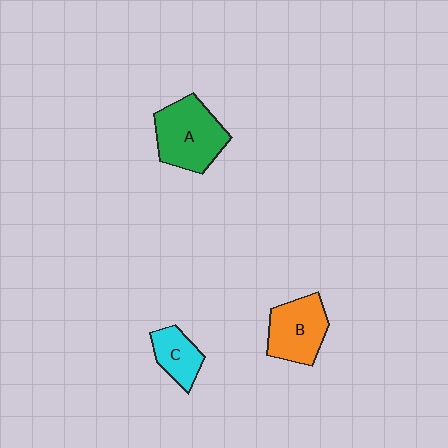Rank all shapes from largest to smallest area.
From largest to smallest: A (green), B (orange), C (cyan).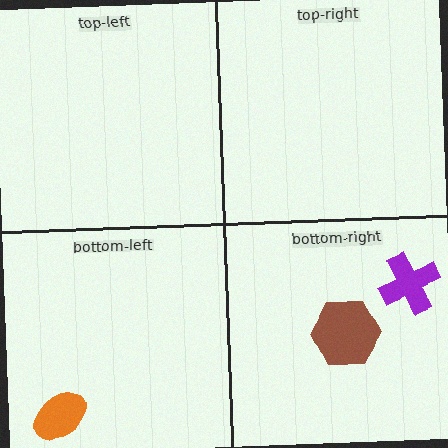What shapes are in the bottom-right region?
The purple cross, the brown hexagon.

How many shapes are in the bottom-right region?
2.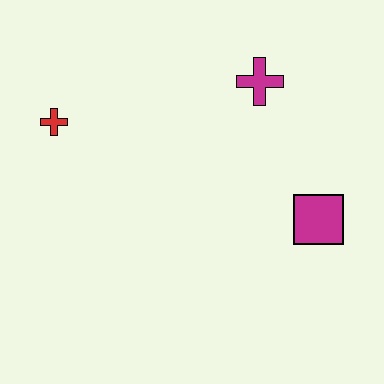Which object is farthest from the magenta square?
The red cross is farthest from the magenta square.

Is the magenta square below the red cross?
Yes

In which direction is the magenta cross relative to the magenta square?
The magenta cross is above the magenta square.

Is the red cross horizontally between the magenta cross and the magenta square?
No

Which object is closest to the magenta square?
The magenta cross is closest to the magenta square.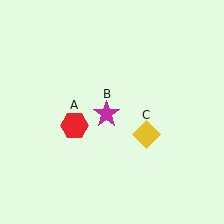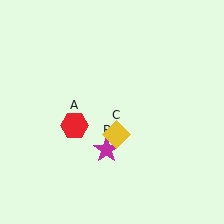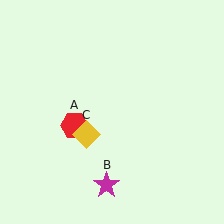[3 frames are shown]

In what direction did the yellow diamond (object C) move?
The yellow diamond (object C) moved left.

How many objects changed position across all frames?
2 objects changed position: magenta star (object B), yellow diamond (object C).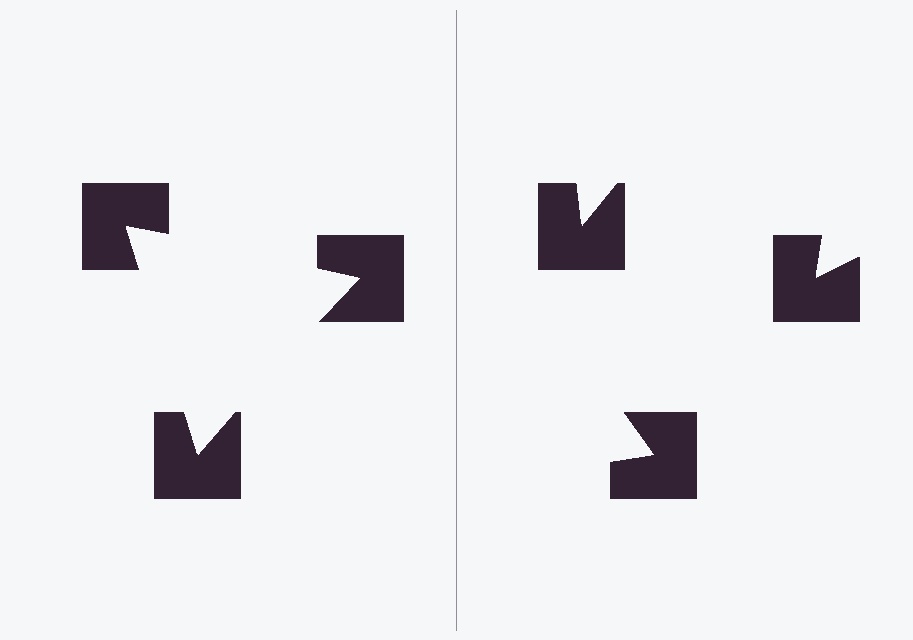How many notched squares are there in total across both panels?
6 — 3 on each side.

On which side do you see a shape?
An illusory triangle appears on the left side. On the right side the wedge cuts are rotated, so no coherent shape forms.